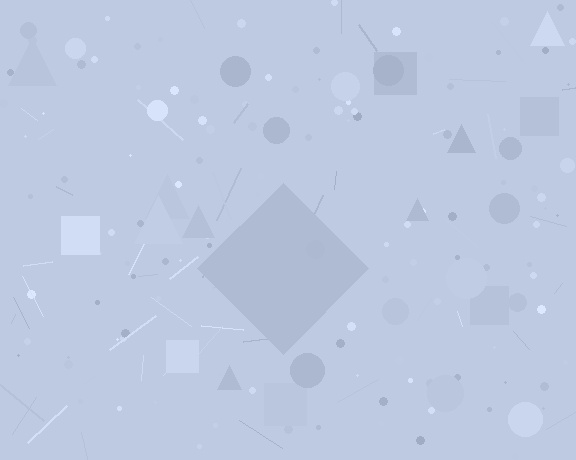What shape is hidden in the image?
A diamond is hidden in the image.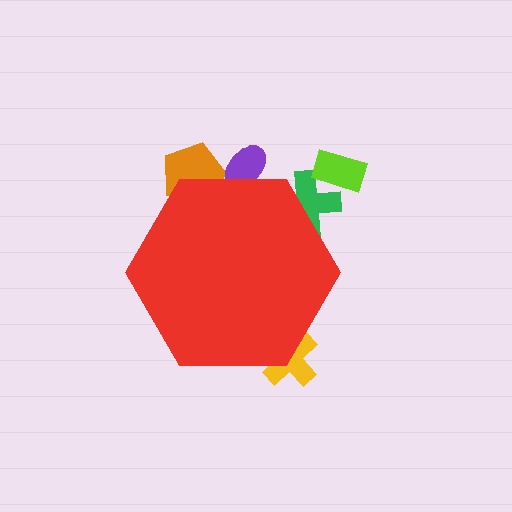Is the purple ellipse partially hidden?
Yes, the purple ellipse is partially hidden behind the red hexagon.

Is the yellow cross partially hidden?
Yes, the yellow cross is partially hidden behind the red hexagon.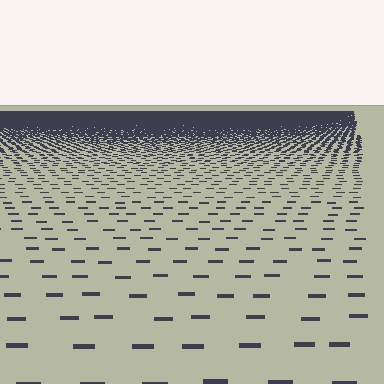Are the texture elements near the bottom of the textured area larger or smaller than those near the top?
Larger. Near the bottom, elements are closer to the viewer and appear at a bigger on-screen size.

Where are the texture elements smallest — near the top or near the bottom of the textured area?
Near the top.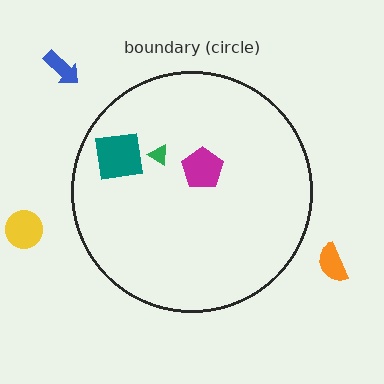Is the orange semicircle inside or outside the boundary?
Outside.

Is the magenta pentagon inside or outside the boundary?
Inside.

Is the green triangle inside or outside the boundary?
Inside.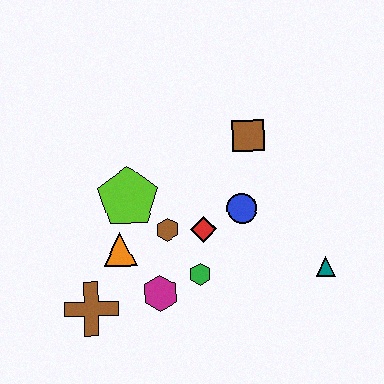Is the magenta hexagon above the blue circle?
No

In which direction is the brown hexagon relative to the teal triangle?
The brown hexagon is to the left of the teal triangle.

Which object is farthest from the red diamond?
The brown cross is farthest from the red diamond.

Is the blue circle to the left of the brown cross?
No